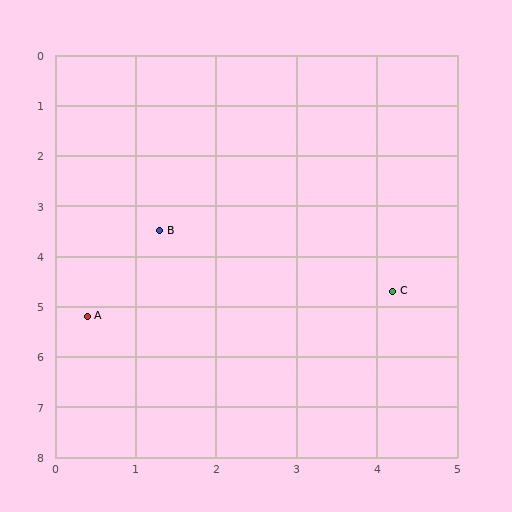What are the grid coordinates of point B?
Point B is at approximately (1.3, 3.5).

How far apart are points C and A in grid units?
Points C and A are about 3.8 grid units apart.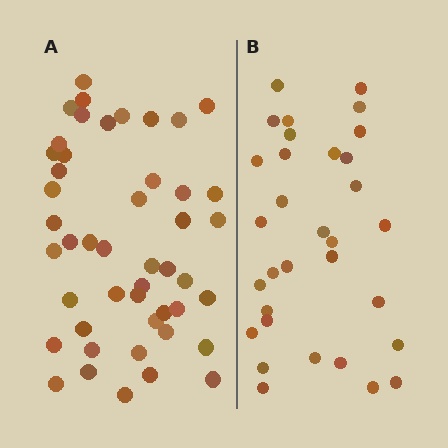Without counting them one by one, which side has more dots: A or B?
Region A (the left region) has more dots.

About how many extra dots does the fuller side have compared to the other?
Region A has approximately 15 more dots than region B.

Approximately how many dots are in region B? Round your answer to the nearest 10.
About 30 dots. (The exact count is 32, which rounds to 30.)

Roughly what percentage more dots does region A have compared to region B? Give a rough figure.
About 45% more.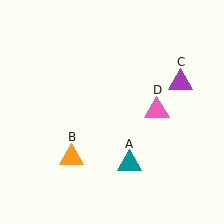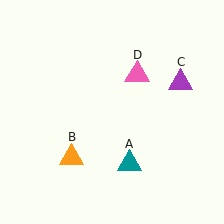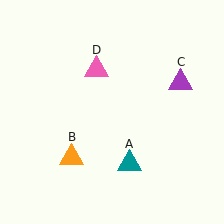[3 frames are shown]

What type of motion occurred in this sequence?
The pink triangle (object D) rotated counterclockwise around the center of the scene.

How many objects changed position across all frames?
1 object changed position: pink triangle (object D).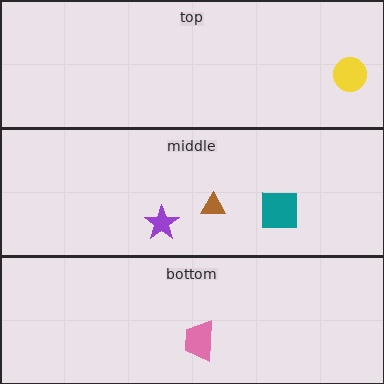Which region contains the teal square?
The middle region.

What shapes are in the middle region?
The purple star, the teal square, the brown triangle.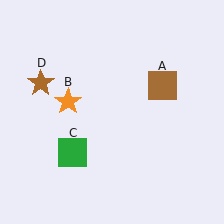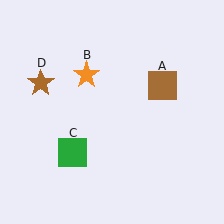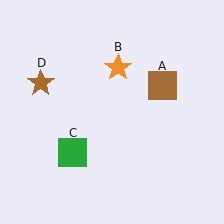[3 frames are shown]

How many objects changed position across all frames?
1 object changed position: orange star (object B).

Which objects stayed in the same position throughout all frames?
Brown square (object A) and green square (object C) and brown star (object D) remained stationary.